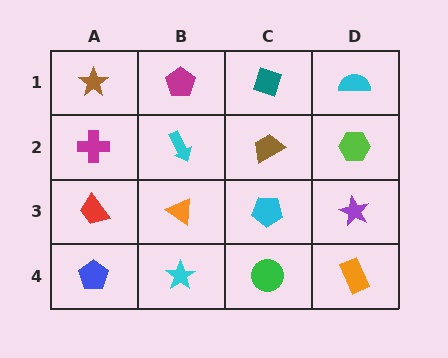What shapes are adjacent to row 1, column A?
A magenta cross (row 2, column A), a magenta pentagon (row 1, column B).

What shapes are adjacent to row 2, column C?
A teal diamond (row 1, column C), a cyan pentagon (row 3, column C), a cyan arrow (row 2, column B), a lime hexagon (row 2, column D).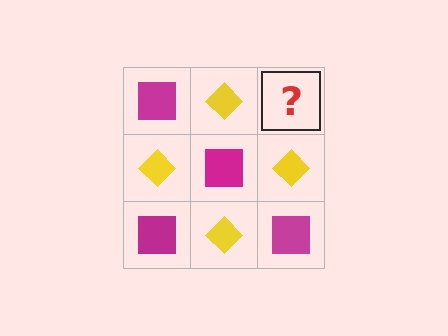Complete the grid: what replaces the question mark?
The question mark should be replaced with a magenta square.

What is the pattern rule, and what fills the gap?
The rule is that it alternates magenta square and yellow diamond in a checkerboard pattern. The gap should be filled with a magenta square.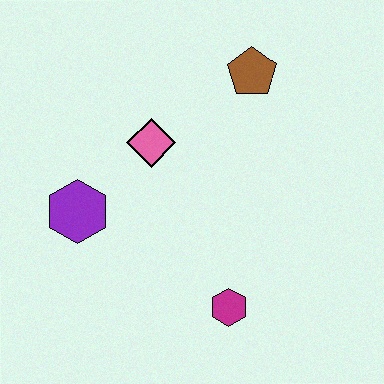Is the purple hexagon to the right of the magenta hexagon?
No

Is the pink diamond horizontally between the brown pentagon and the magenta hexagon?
No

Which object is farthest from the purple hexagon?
The brown pentagon is farthest from the purple hexagon.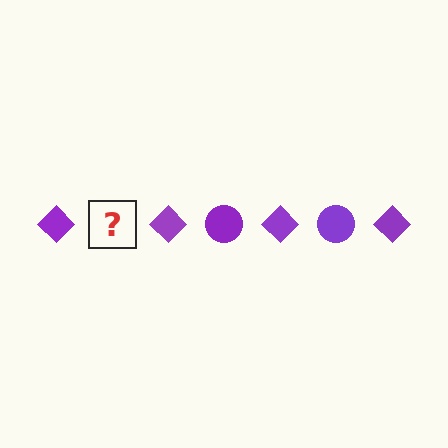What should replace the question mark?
The question mark should be replaced with a purple circle.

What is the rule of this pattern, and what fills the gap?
The rule is that the pattern cycles through diamond, circle shapes in purple. The gap should be filled with a purple circle.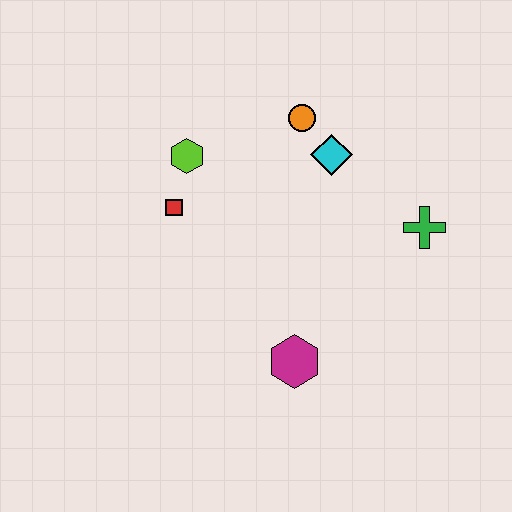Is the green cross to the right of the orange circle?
Yes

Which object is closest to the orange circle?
The cyan diamond is closest to the orange circle.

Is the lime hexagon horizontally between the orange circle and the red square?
Yes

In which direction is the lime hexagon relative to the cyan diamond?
The lime hexagon is to the left of the cyan diamond.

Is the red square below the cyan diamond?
Yes